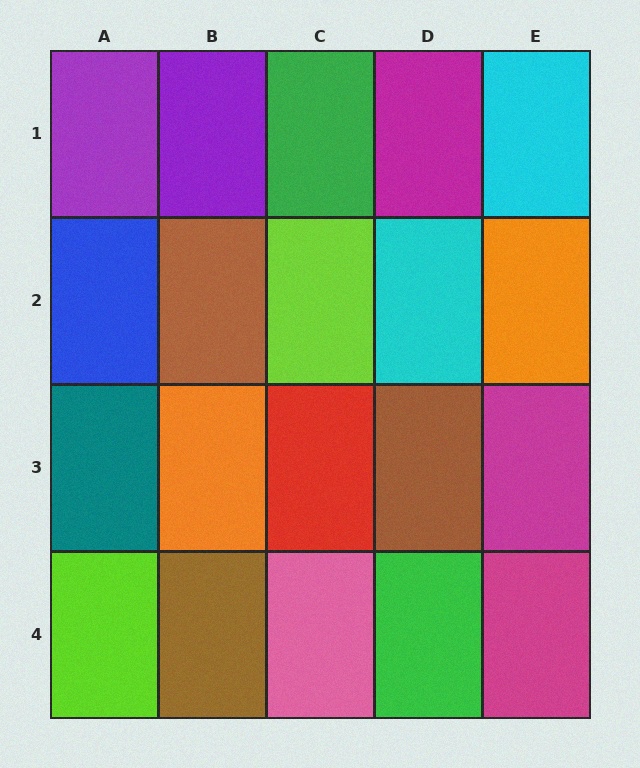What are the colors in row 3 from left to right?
Teal, orange, red, brown, magenta.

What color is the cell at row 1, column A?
Purple.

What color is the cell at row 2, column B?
Brown.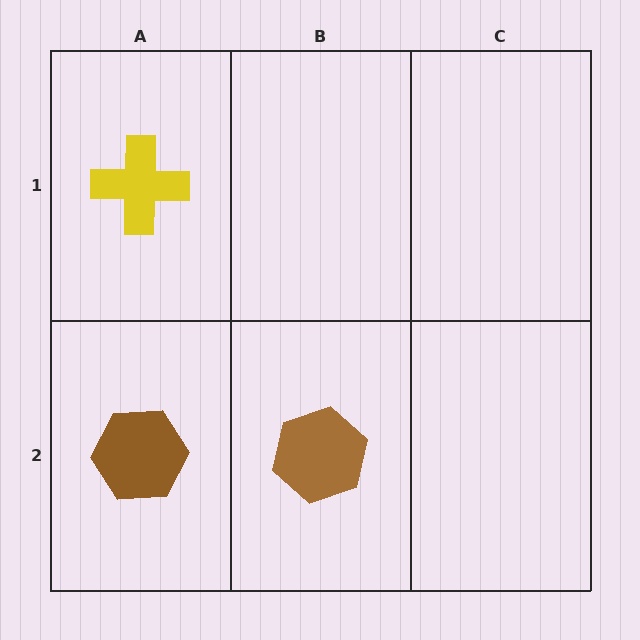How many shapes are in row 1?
1 shape.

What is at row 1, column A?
A yellow cross.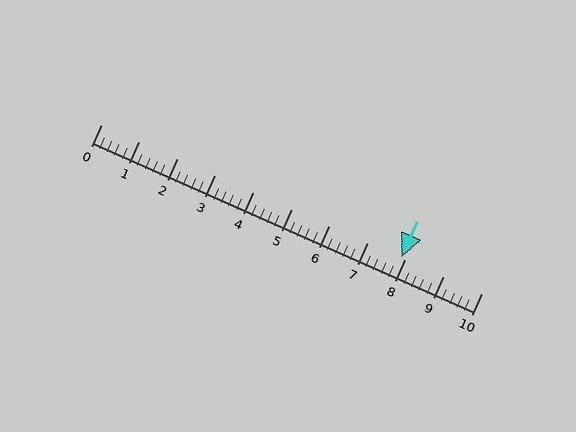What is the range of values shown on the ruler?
The ruler shows values from 0 to 10.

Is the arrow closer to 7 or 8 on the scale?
The arrow is closer to 8.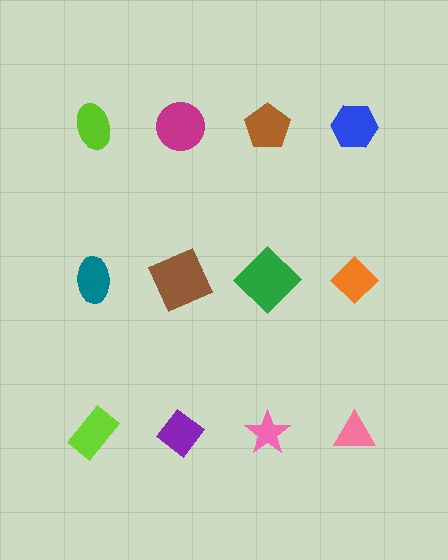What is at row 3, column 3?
A pink star.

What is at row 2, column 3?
A green diamond.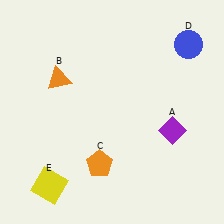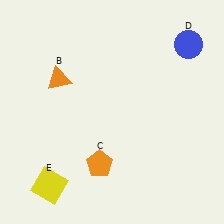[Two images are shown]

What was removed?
The purple diamond (A) was removed in Image 2.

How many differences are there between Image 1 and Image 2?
There is 1 difference between the two images.